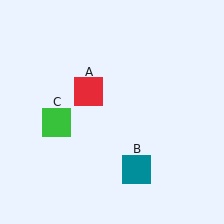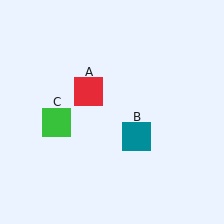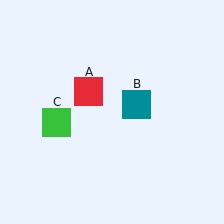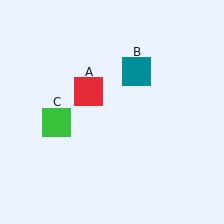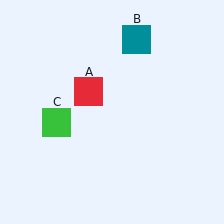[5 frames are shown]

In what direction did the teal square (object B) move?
The teal square (object B) moved up.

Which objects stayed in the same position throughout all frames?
Red square (object A) and green square (object C) remained stationary.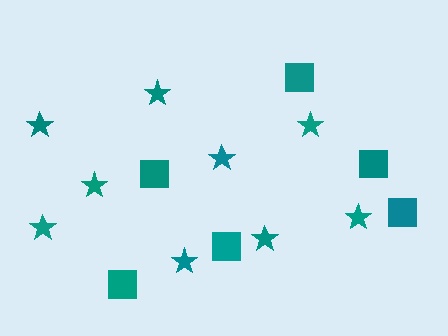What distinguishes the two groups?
There are 2 groups: one group of stars (9) and one group of squares (6).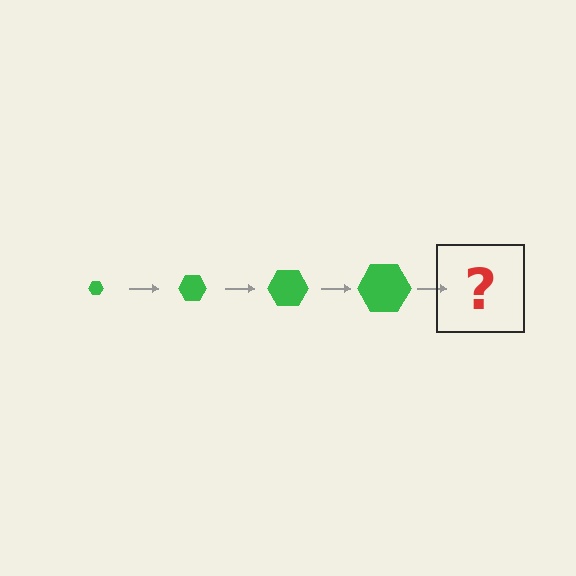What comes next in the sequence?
The next element should be a green hexagon, larger than the previous one.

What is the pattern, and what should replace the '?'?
The pattern is that the hexagon gets progressively larger each step. The '?' should be a green hexagon, larger than the previous one.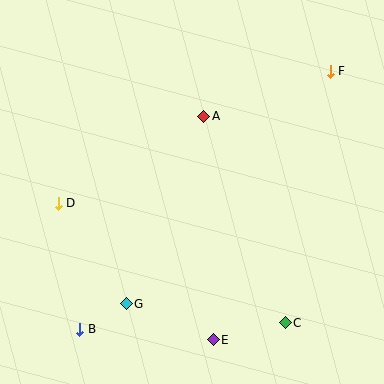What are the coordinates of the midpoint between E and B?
The midpoint between E and B is at (147, 335).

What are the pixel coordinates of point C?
Point C is at (285, 323).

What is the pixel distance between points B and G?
The distance between B and G is 53 pixels.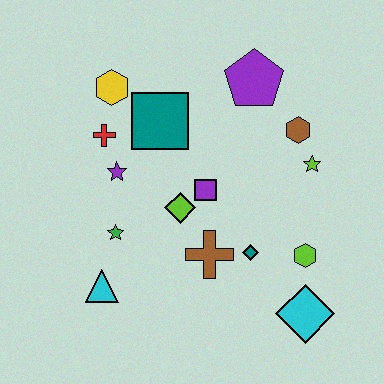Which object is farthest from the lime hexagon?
The yellow hexagon is farthest from the lime hexagon.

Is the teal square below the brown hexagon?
No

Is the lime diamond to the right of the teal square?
Yes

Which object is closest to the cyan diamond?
The lime hexagon is closest to the cyan diamond.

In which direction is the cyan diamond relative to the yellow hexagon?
The cyan diamond is below the yellow hexagon.